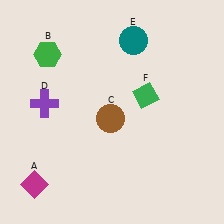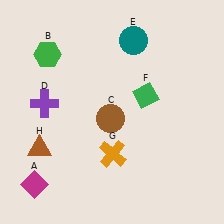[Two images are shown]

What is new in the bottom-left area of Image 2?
A brown triangle (H) was added in the bottom-left area of Image 2.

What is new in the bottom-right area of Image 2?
An orange cross (G) was added in the bottom-right area of Image 2.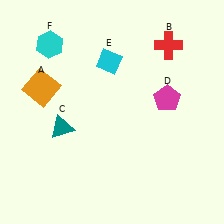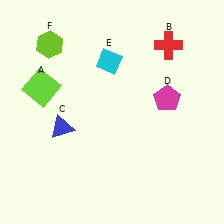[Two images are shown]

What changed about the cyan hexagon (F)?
In Image 1, F is cyan. In Image 2, it changed to lime.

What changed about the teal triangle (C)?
In Image 1, C is teal. In Image 2, it changed to blue.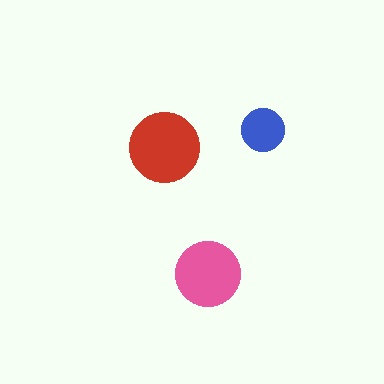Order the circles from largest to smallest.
the red one, the pink one, the blue one.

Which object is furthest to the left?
The red circle is leftmost.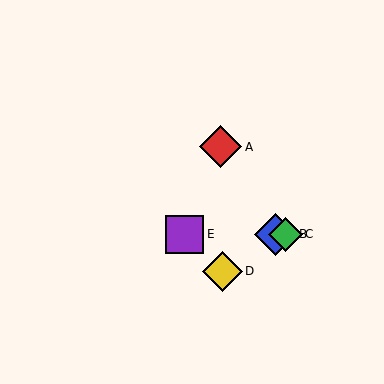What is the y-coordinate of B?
Object B is at y≈234.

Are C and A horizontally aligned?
No, C is at y≈234 and A is at y≈147.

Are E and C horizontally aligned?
Yes, both are at y≈234.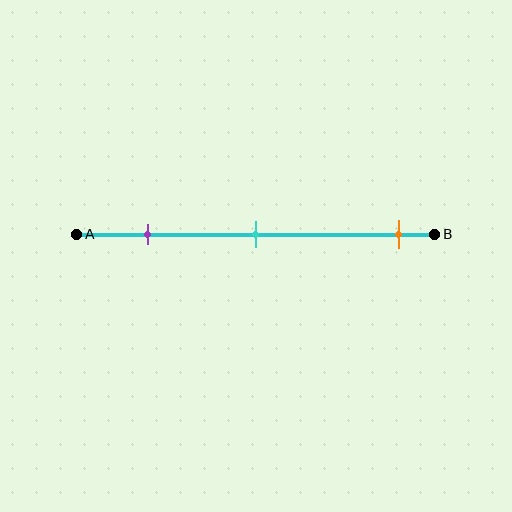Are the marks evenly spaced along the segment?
No, the marks are not evenly spaced.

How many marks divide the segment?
There are 3 marks dividing the segment.